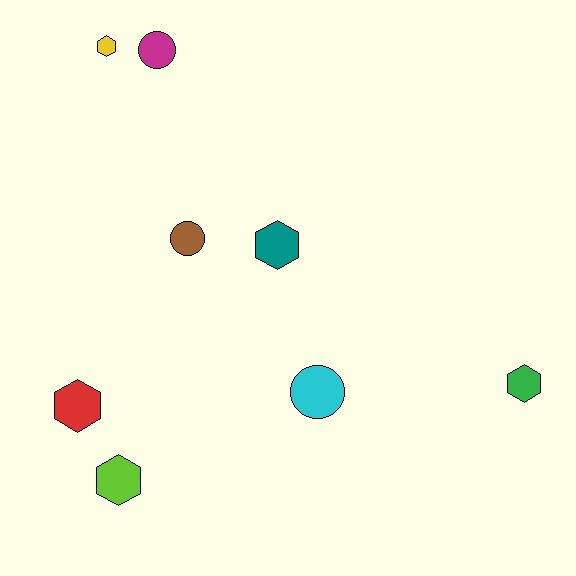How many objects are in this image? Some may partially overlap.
There are 8 objects.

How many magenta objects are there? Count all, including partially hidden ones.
There is 1 magenta object.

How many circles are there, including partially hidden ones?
There are 3 circles.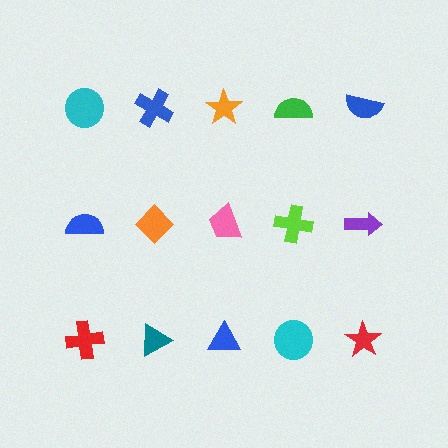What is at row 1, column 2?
A blue cross.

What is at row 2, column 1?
A blue semicircle.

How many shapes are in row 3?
5 shapes.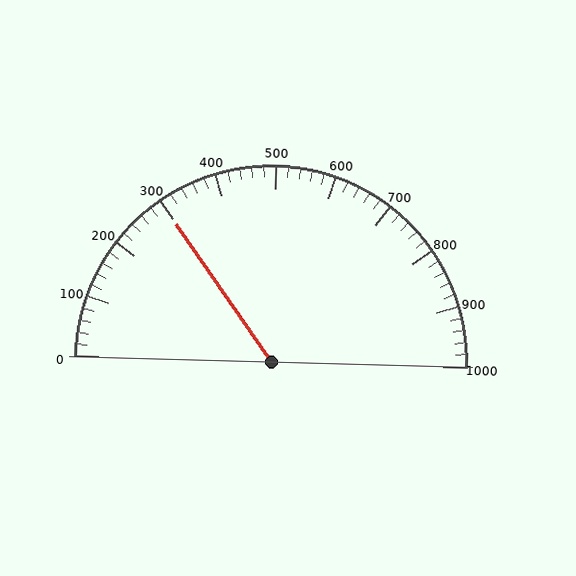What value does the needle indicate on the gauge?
The needle indicates approximately 300.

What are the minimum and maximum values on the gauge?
The gauge ranges from 0 to 1000.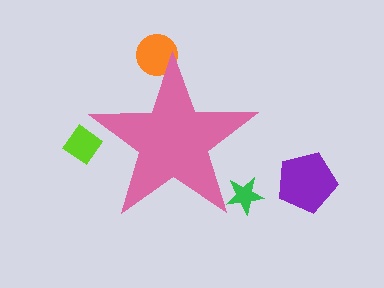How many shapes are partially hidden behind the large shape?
3 shapes are partially hidden.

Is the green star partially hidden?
Yes, the green star is partially hidden behind the pink star.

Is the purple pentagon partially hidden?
No, the purple pentagon is fully visible.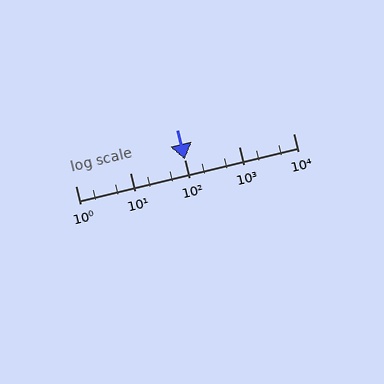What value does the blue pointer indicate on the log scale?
The pointer indicates approximately 100.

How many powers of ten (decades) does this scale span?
The scale spans 4 decades, from 1 to 10000.